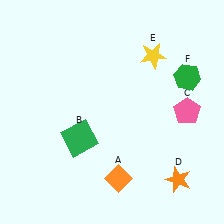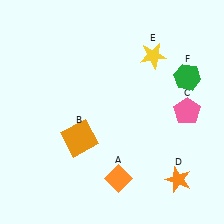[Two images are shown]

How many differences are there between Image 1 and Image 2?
There is 1 difference between the two images.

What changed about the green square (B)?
In Image 1, B is green. In Image 2, it changed to orange.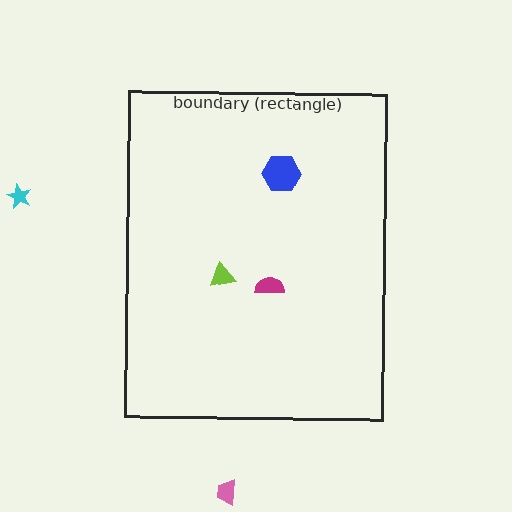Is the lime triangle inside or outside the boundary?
Inside.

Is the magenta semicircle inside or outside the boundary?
Inside.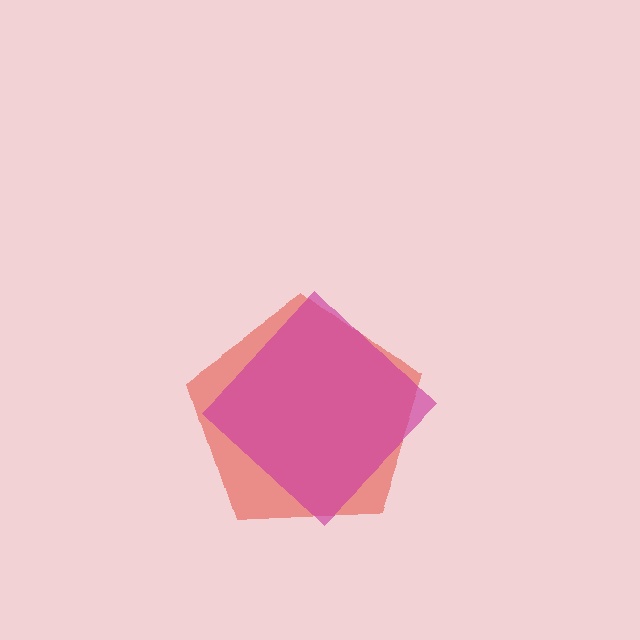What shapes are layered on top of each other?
The layered shapes are: a red pentagon, a magenta diamond.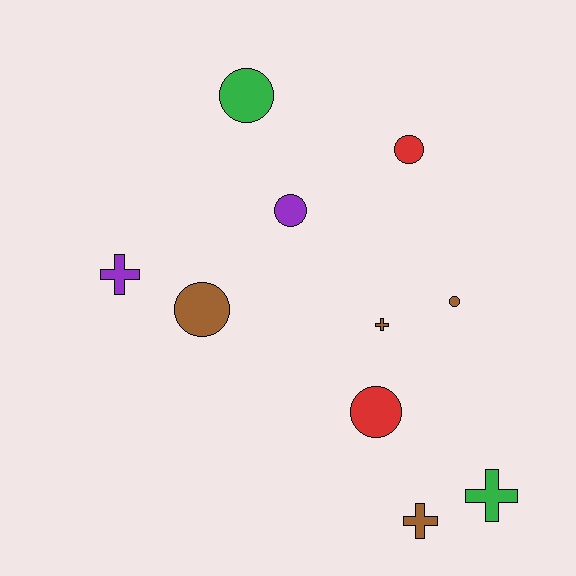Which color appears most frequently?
Brown, with 4 objects.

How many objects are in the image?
There are 10 objects.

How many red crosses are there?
There are no red crosses.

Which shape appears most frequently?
Circle, with 6 objects.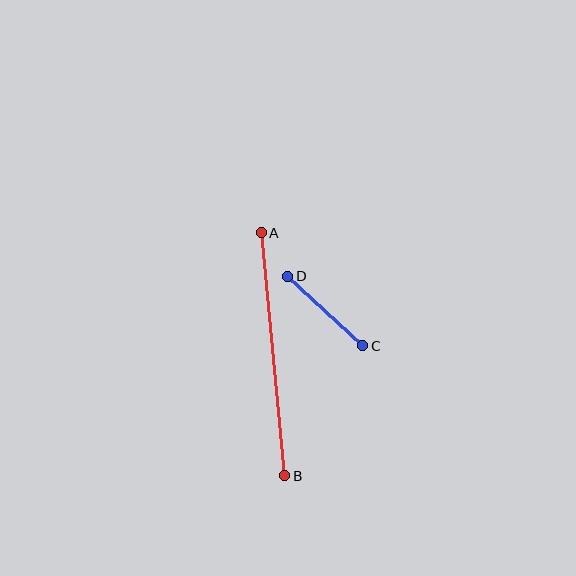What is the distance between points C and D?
The distance is approximately 102 pixels.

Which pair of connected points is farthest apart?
Points A and B are farthest apart.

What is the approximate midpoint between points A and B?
The midpoint is at approximately (273, 354) pixels.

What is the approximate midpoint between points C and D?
The midpoint is at approximately (325, 311) pixels.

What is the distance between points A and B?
The distance is approximately 244 pixels.